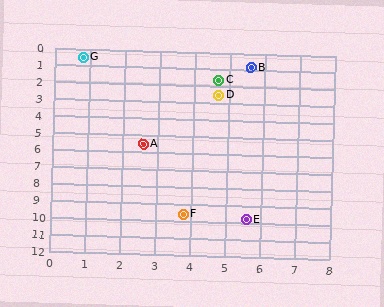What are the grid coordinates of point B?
Point B is at approximately (5.6, 0.8).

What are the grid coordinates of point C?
Point C is at approximately (4.7, 1.6).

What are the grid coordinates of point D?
Point D is at approximately (4.7, 2.5).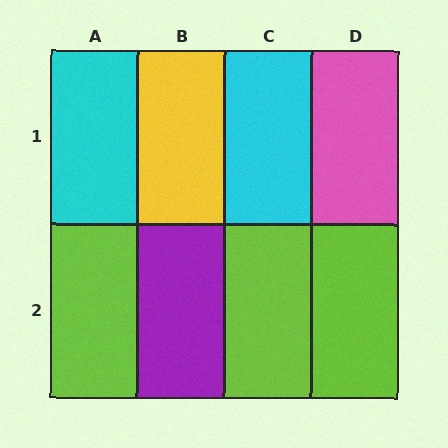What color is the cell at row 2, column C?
Lime.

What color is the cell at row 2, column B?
Purple.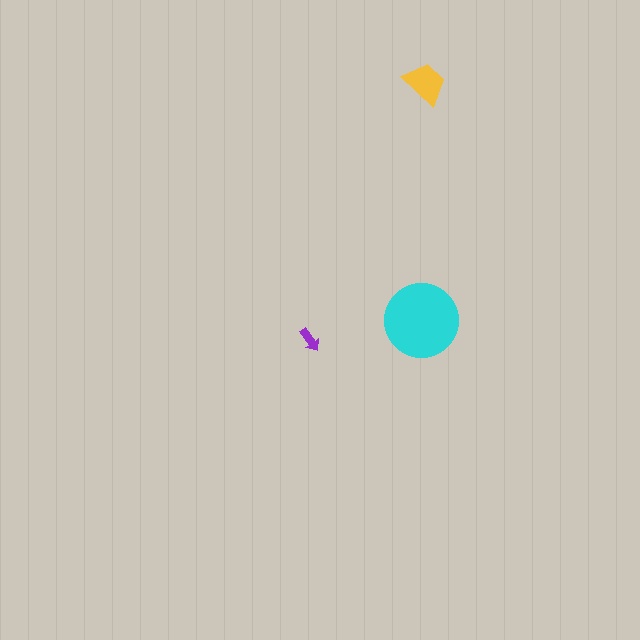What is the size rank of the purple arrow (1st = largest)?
3rd.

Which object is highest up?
The yellow trapezoid is topmost.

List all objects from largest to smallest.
The cyan circle, the yellow trapezoid, the purple arrow.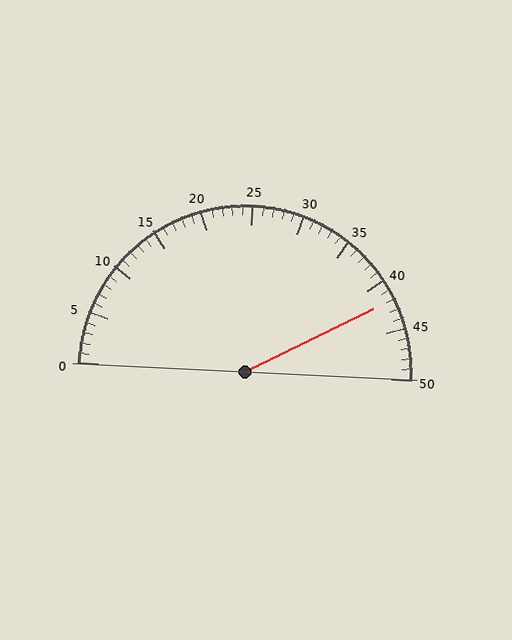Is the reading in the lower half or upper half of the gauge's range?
The reading is in the upper half of the range (0 to 50).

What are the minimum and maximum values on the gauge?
The gauge ranges from 0 to 50.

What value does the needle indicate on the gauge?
The needle indicates approximately 42.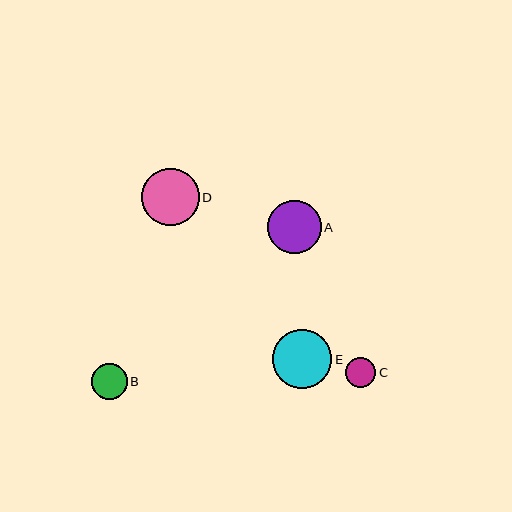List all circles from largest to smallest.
From largest to smallest: E, D, A, B, C.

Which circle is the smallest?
Circle C is the smallest with a size of approximately 30 pixels.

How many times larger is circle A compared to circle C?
Circle A is approximately 1.8 times the size of circle C.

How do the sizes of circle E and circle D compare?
Circle E and circle D are approximately the same size.